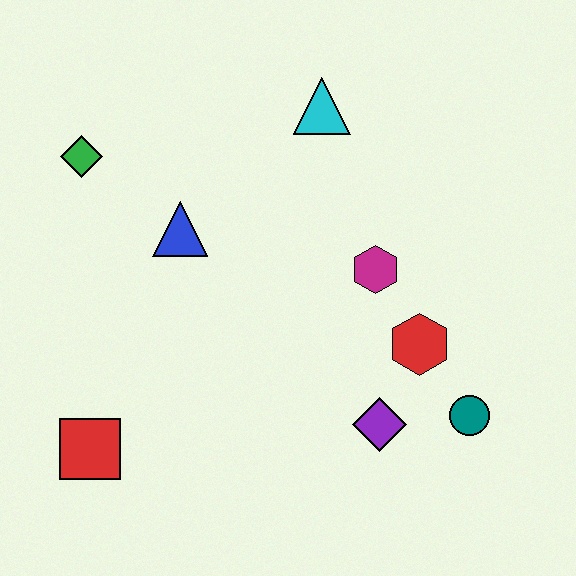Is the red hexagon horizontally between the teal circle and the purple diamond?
Yes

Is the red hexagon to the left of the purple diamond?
No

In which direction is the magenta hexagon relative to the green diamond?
The magenta hexagon is to the right of the green diamond.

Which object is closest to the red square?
The blue triangle is closest to the red square.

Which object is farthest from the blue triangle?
The teal circle is farthest from the blue triangle.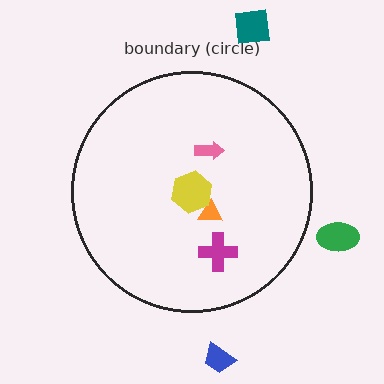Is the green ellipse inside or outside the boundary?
Outside.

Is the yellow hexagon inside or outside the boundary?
Inside.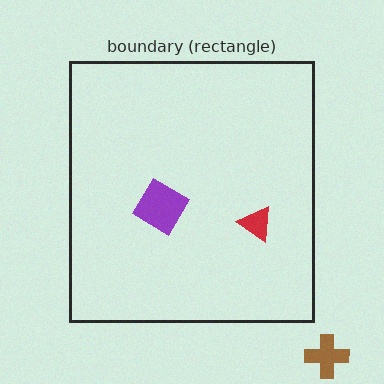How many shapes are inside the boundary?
2 inside, 1 outside.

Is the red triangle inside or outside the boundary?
Inside.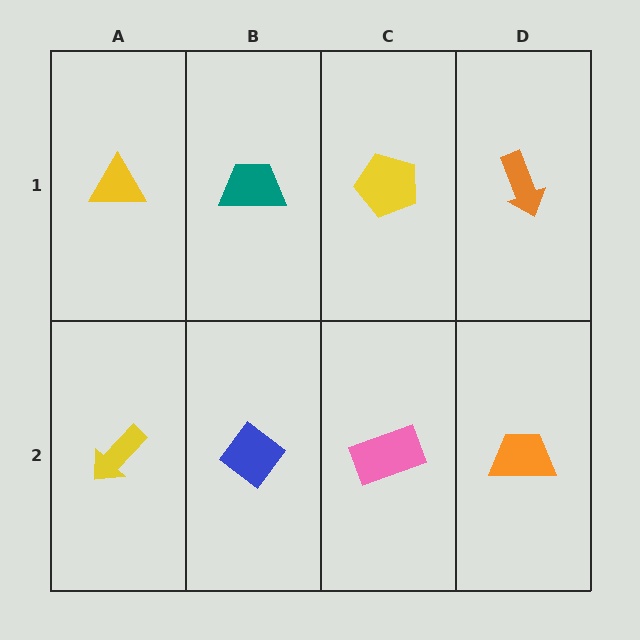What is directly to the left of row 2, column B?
A yellow arrow.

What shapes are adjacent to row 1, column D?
An orange trapezoid (row 2, column D), a yellow pentagon (row 1, column C).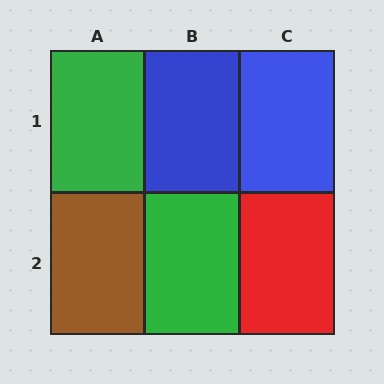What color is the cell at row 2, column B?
Green.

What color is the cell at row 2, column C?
Red.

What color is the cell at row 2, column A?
Brown.